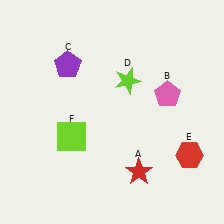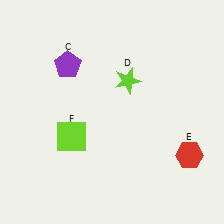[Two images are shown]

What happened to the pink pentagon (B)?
The pink pentagon (B) was removed in Image 2. It was in the top-right area of Image 1.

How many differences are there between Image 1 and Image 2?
There are 2 differences between the two images.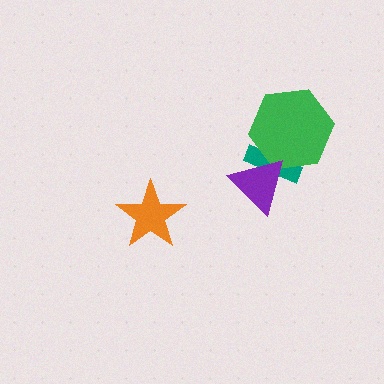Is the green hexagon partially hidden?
Yes, it is partially covered by another shape.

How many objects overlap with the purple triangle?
2 objects overlap with the purple triangle.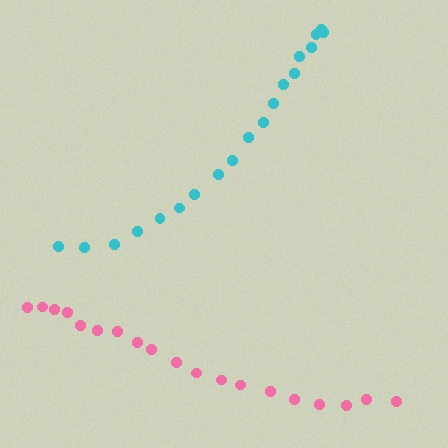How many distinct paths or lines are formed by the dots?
There are 2 distinct paths.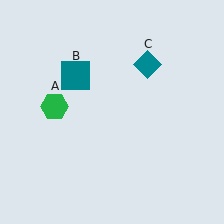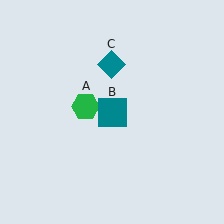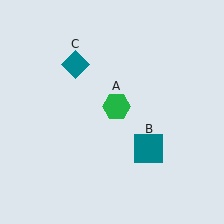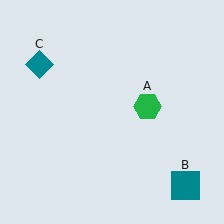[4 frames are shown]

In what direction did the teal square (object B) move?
The teal square (object B) moved down and to the right.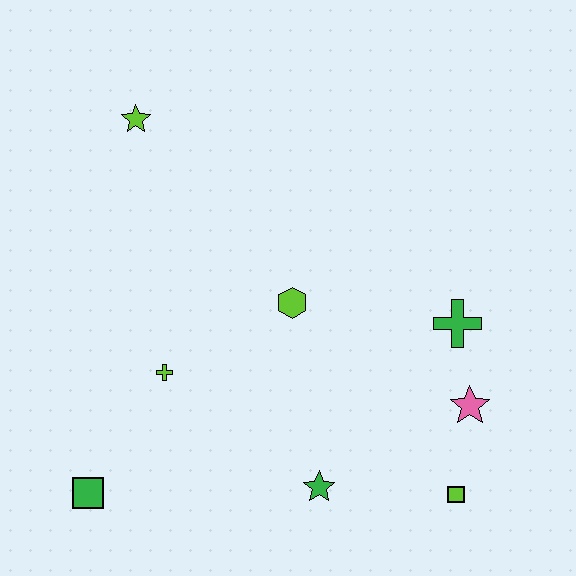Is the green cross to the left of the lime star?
No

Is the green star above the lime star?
No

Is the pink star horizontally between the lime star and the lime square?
No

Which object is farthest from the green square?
The green cross is farthest from the green square.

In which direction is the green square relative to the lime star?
The green square is below the lime star.